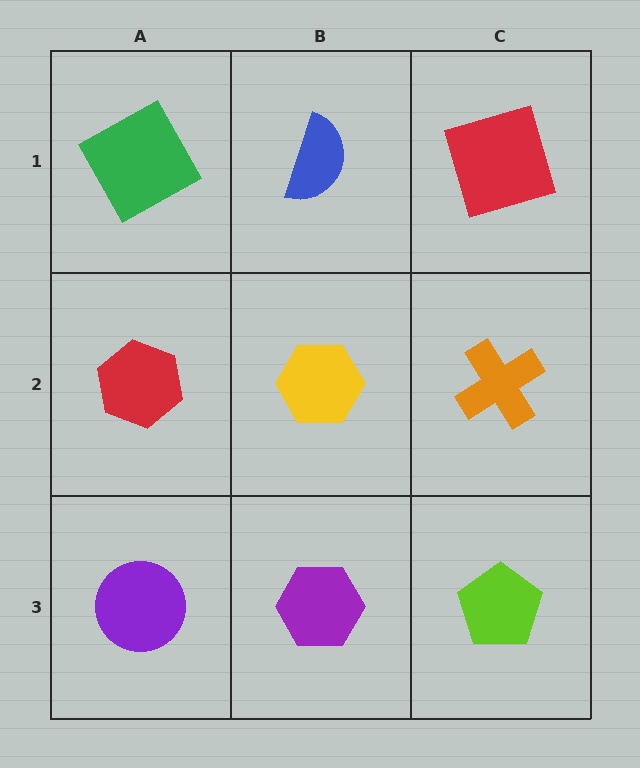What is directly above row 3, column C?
An orange cross.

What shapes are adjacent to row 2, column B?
A blue semicircle (row 1, column B), a purple hexagon (row 3, column B), a red hexagon (row 2, column A), an orange cross (row 2, column C).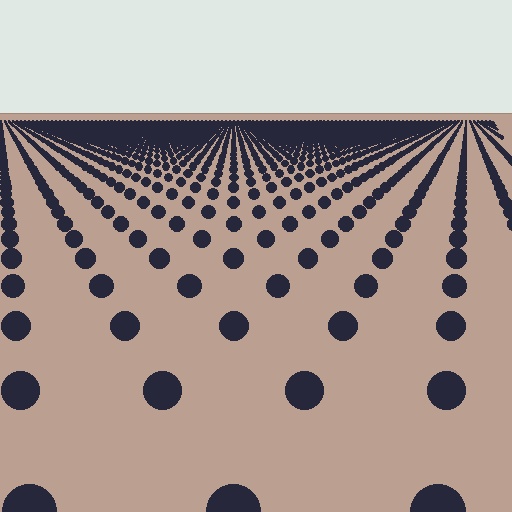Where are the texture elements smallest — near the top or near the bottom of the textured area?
Near the top.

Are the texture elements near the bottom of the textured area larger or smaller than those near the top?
Larger. Near the bottom, elements are closer to the viewer and appear at a bigger on-screen size.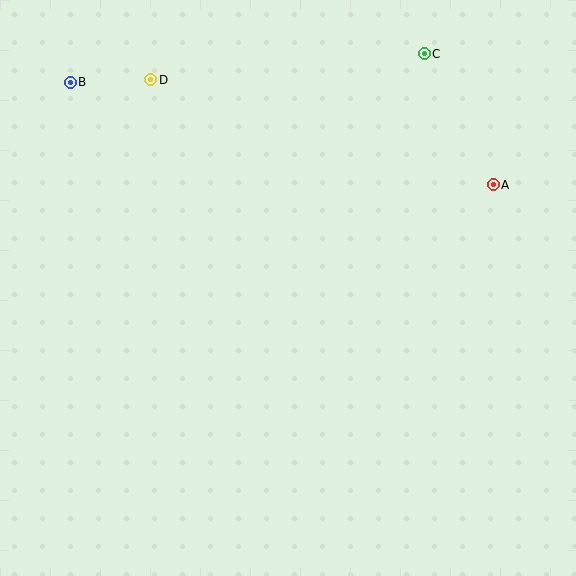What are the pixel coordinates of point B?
Point B is at (70, 82).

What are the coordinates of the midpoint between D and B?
The midpoint between D and B is at (110, 81).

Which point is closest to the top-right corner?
Point C is closest to the top-right corner.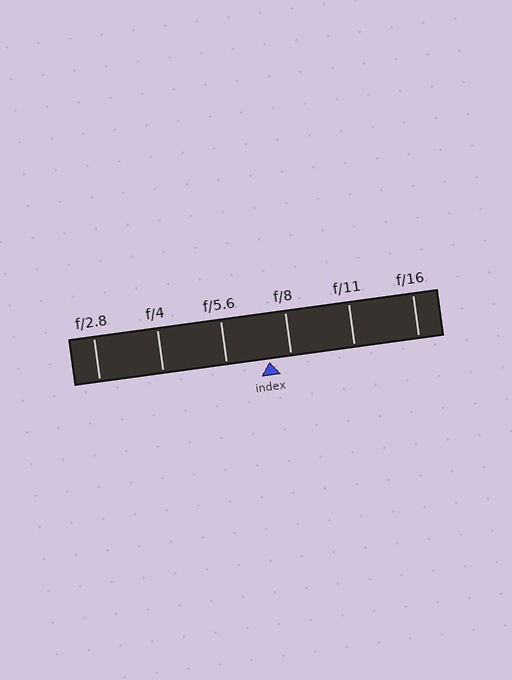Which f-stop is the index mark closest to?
The index mark is closest to f/8.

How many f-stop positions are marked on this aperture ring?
There are 6 f-stop positions marked.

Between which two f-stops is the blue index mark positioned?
The index mark is between f/5.6 and f/8.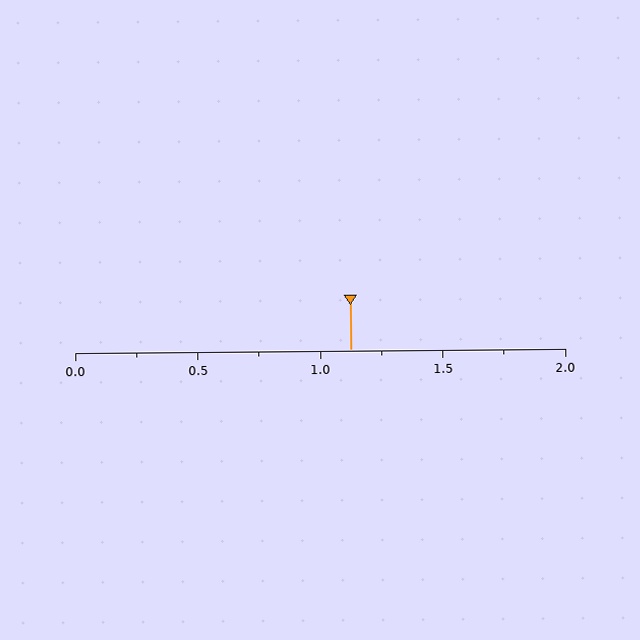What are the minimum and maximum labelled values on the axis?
The axis runs from 0.0 to 2.0.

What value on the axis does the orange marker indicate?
The marker indicates approximately 1.12.